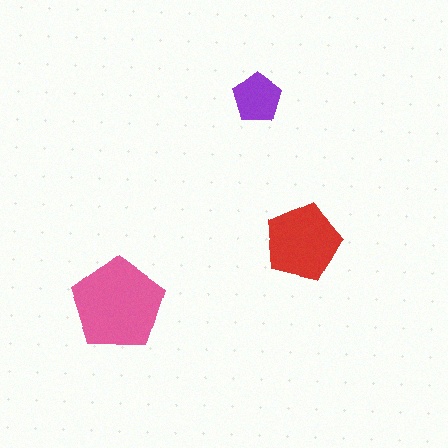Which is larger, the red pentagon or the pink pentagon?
The pink one.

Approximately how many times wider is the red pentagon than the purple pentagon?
About 1.5 times wider.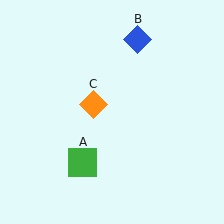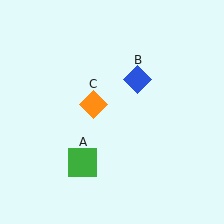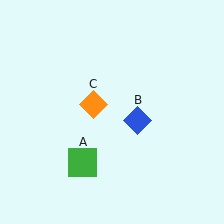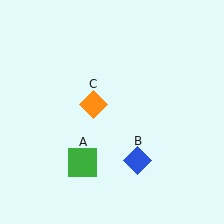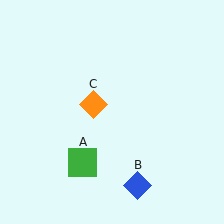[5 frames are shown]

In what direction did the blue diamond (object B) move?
The blue diamond (object B) moved down.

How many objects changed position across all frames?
1 object changed position: blue diamond (object B).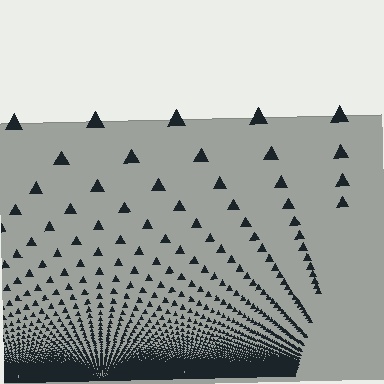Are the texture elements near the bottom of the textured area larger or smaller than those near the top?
Smaller. The gradient is inverted — elements near the bottom are smaller and denser.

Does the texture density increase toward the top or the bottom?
Density increases toward the bottom.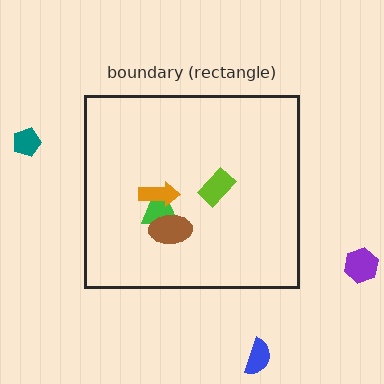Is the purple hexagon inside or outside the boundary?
Outside.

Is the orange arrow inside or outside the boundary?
Inside.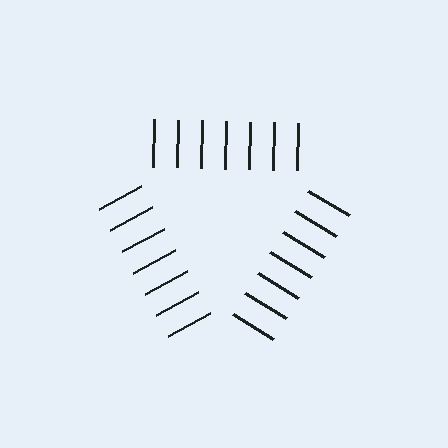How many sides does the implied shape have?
3 sides — the line-ends trace a triangle.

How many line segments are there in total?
21 — 7 along each of the 3 edges.